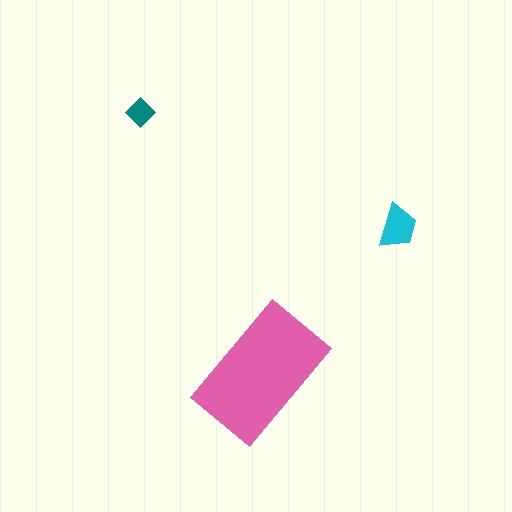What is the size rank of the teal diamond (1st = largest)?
3rd.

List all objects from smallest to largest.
The teal diamond, the cyan trapezoid, the pink rectangle.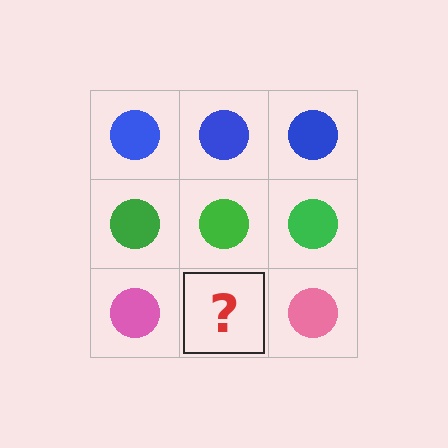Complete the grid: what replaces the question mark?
The question mark should be replaced with a pink circle.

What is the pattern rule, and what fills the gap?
The rule is that each row has a consistent color. The gap should be filled with a pink circle.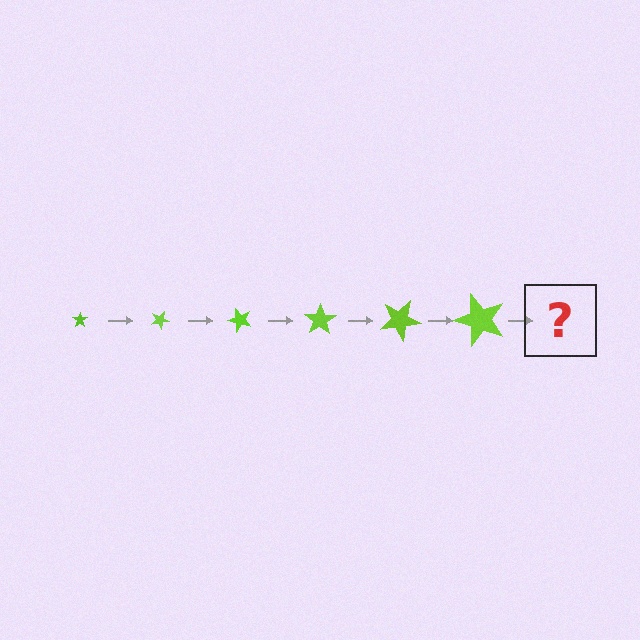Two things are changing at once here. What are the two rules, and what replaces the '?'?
The two rules are that the star grows larger each step and it rotates 25 degrees each step. The '?' should be a star, larger than the previous one and rotated 150 degrees from the start.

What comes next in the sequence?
The next element should be a star, larger than the previous one and rotated 150 degrees from the start.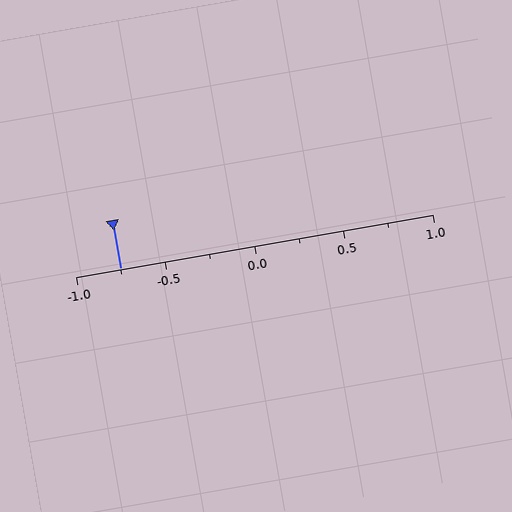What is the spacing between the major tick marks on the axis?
The major ticks are spaced 0.5 apart.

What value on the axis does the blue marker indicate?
The marker indicates approximately -0.75.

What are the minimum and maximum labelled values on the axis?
The axis runs from -1.0 to 1.0.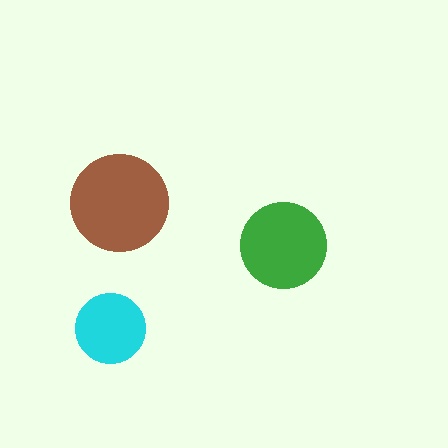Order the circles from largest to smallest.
the brown one, the green one, the cyan one.